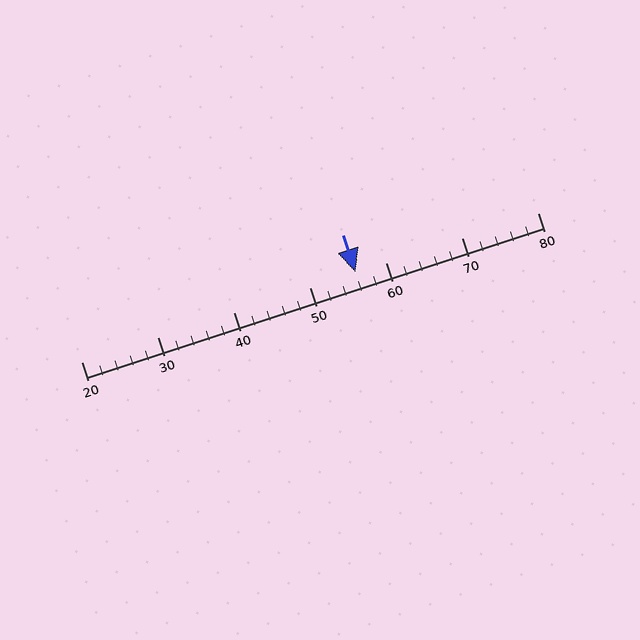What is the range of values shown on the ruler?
The ruler shows values from 20 to 80.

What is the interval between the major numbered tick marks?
The major tick marks are spaced 10 units apart.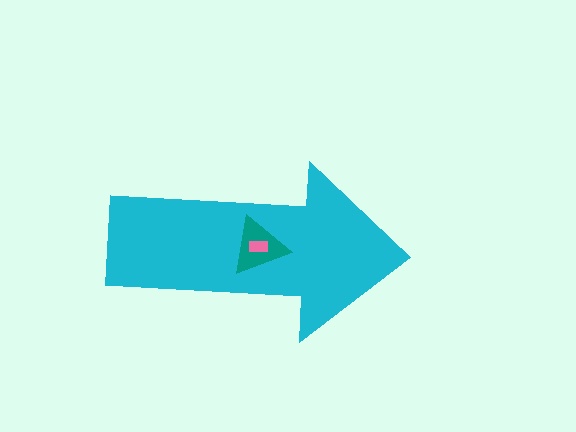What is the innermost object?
The pink rectangle.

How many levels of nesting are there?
3.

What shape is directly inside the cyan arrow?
The teal triangle.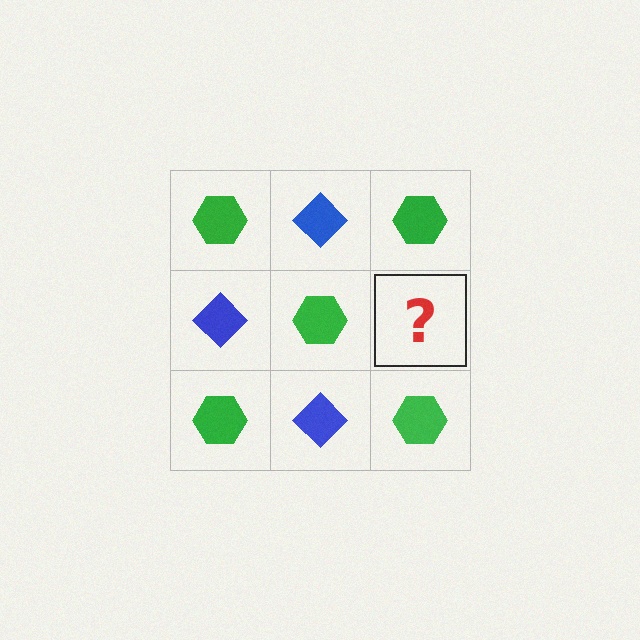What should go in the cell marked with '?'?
The missing cell should contain a blue diamond.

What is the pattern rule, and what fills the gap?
The rule is that it alternates green hexagon and blue diamond in a checkerboard pattern. The gap should be filled with a blue diamond.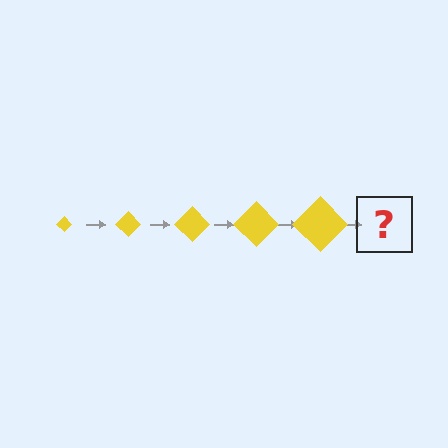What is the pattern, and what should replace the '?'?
The pattern is that the diamond gets progressively larger each step. The '?' should be a yellow diamond, larger than the previous one.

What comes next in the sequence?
The next element should be a yellow diamond, larger than the previous one.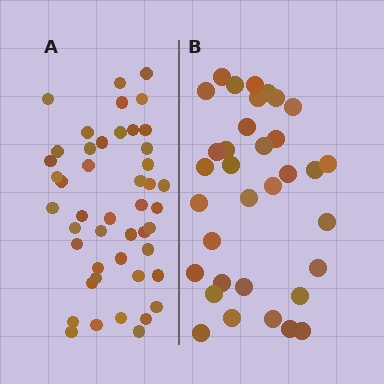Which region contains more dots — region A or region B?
Region A (the left region) has more dots.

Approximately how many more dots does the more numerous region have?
Region A has roughly 12 or so more dots than region B.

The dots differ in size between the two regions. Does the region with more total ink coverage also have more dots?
No. Region B has more total ink coverage because its dots are larger, but region A actually contains more individual dots. Total area can be misleading — the number of items is what matters here.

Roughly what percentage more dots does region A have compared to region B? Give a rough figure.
About 35% more.